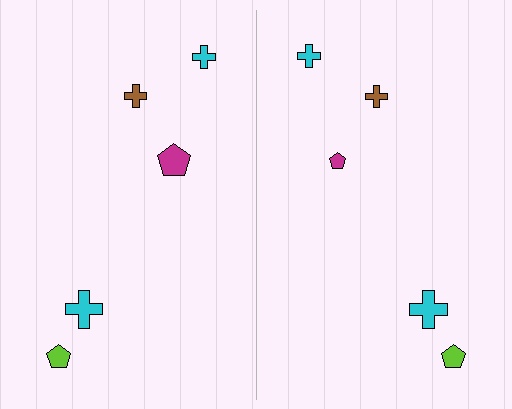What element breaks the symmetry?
The magenta pentagon on the right side has a different size than its mirror counterpart.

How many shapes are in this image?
There are 10 shapes in this image.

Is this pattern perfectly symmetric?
No, the pattern is not perfectly symmetric. The magenta pentagon on the right side has a different size than its mirror counterpart.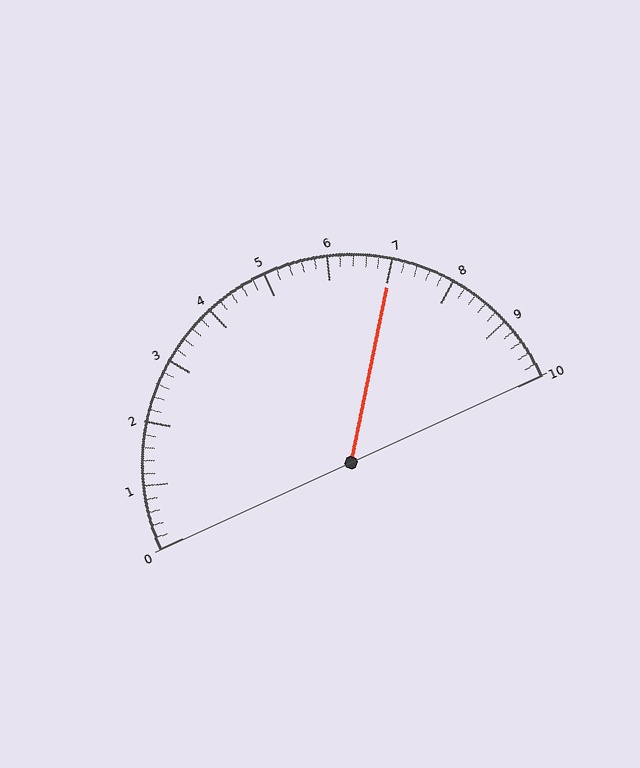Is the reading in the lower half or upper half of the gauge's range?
The reading is in the upper half of the range (0 to 10).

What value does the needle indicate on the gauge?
The needle indicates approximately 7.0.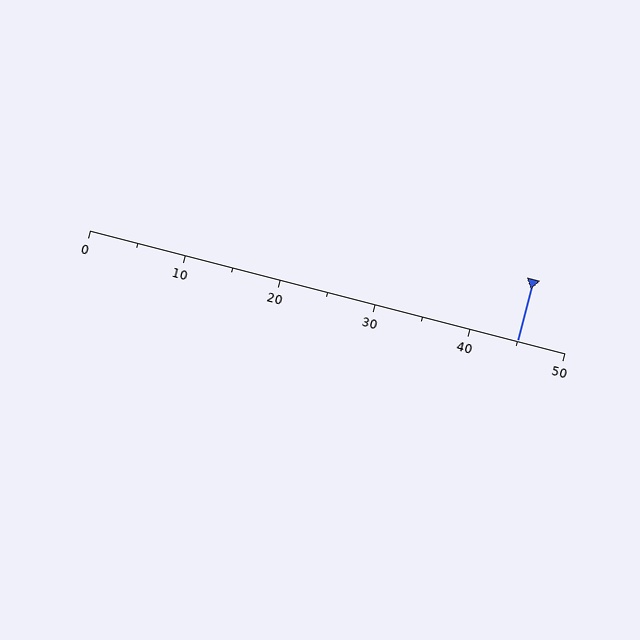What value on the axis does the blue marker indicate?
The marker indicates approximately 45.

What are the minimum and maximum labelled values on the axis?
The axis runs from 0 to 50.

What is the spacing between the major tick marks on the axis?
The major ticks are spaced 10 apart.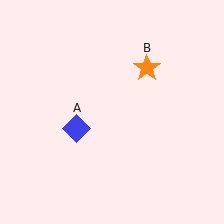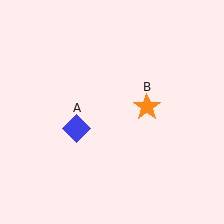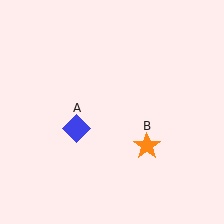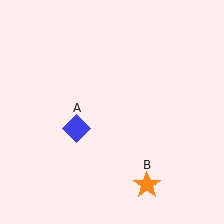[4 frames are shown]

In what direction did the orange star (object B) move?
The orange star (object B) moved down.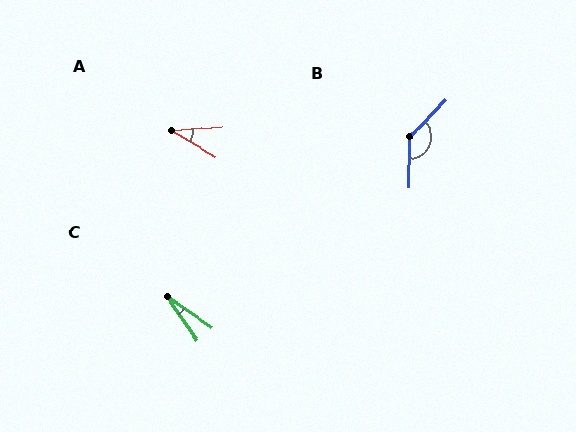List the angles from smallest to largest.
C (21°), A (36°), B (136°).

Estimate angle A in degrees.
Approximately 36 degrees.